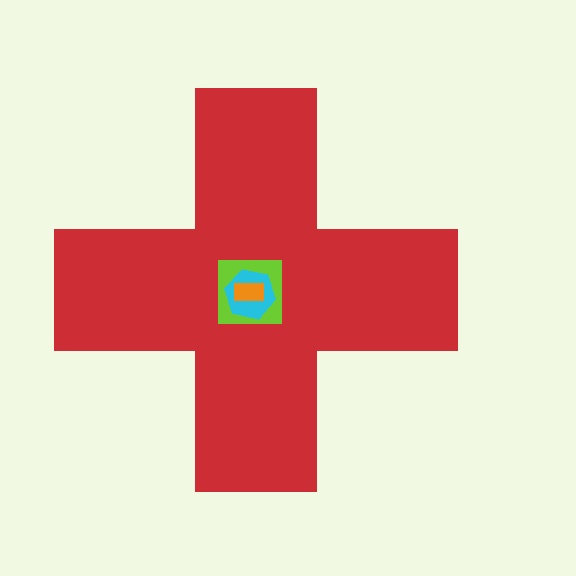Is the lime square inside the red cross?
Yes.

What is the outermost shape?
The red cross.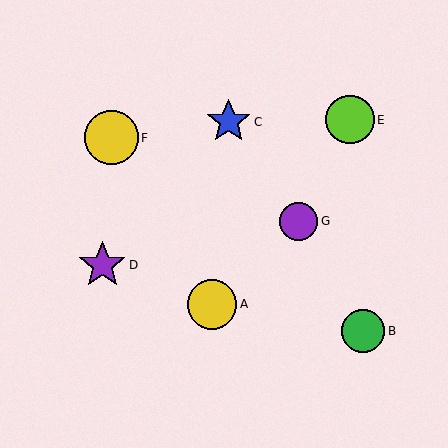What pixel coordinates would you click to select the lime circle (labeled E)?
Click at (350, 120) to select the lime circle E.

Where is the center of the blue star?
The center of the blue star is at (229, 122).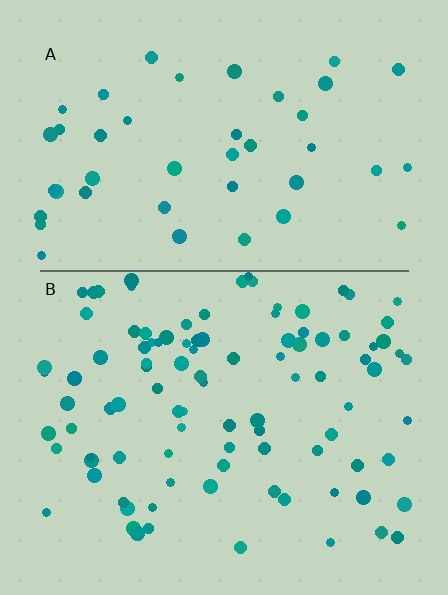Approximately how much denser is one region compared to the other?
Approximately 2.2× — region B over region A.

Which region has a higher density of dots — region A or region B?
B (the bottom).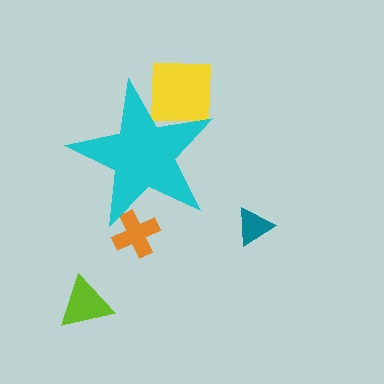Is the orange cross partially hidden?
Yes, the orange cross is partially hidden behind the cyan star.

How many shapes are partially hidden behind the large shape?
2 shapes are partially hidden.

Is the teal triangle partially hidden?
No, the teal triangle is fully visible.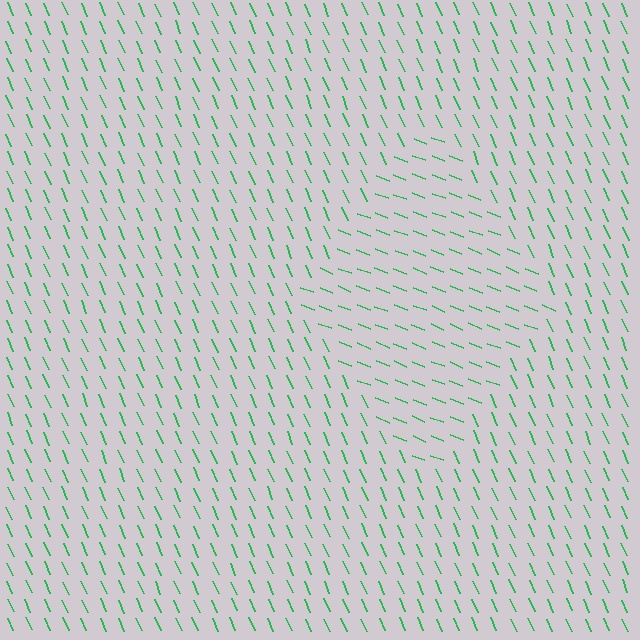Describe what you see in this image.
The image is filled with small green line segments. A diamond region in the image has lines oriented differently from the surrounding lines, creating a visible texture boundary.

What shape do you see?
I see a diamond.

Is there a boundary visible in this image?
Yes, there is a texture boundary formed by a change in line orientation.